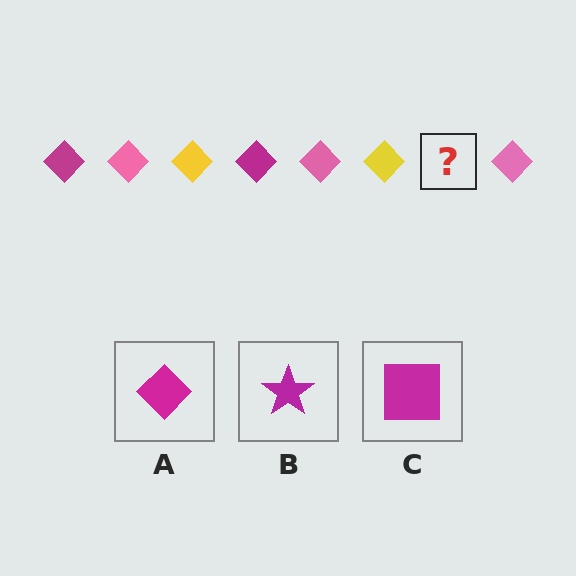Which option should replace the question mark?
Option A.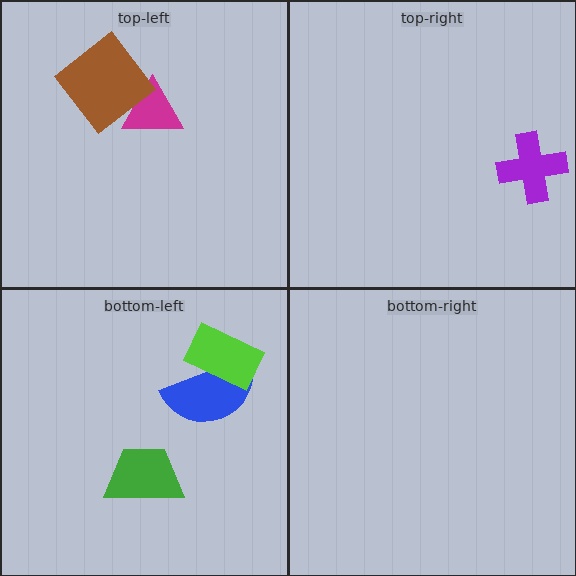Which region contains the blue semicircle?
The bottom-left region.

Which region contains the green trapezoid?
The bottom-left region.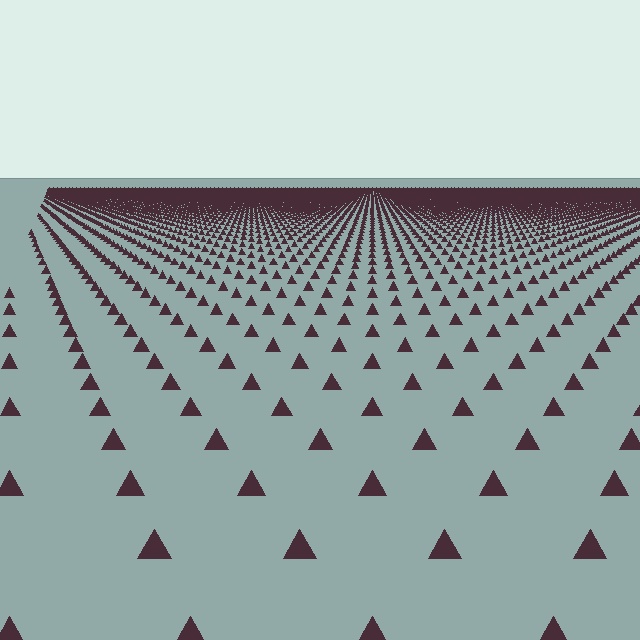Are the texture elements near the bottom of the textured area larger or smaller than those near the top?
Larger. Near the bottom, elements are closer to the viewer and appear at a bigger on-screen size.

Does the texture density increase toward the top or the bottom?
Density increases toward the top.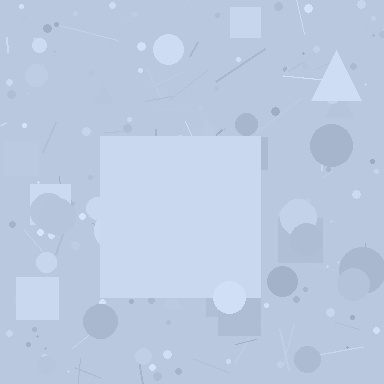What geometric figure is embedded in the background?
A square is embedded in the background.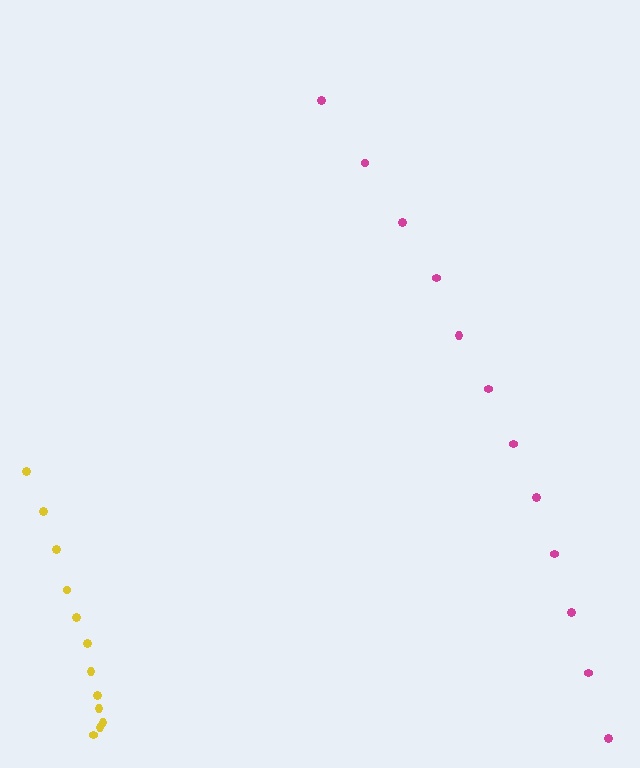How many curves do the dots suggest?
There are 2 distinct paths.